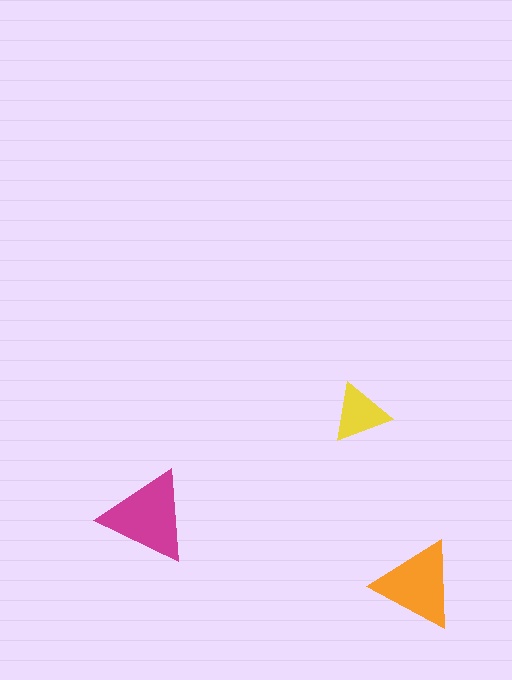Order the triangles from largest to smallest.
the magenta one, the orange one, the yellow one.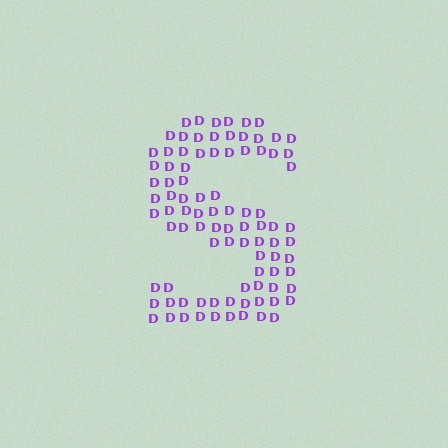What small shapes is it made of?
It is made of small letter D's.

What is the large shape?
The large shape is the letter S.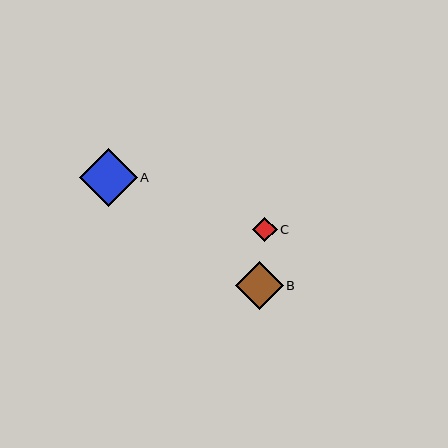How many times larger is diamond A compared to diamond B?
Diamond A is approximately 1.2 times the size of diamond B.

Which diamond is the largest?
Diamond A is the largest with a size of approximately 58 pixels.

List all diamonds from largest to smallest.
From largest to smallest: A, B, C.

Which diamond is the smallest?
Diamond C is the smallest with a size of approximately 25 pixels.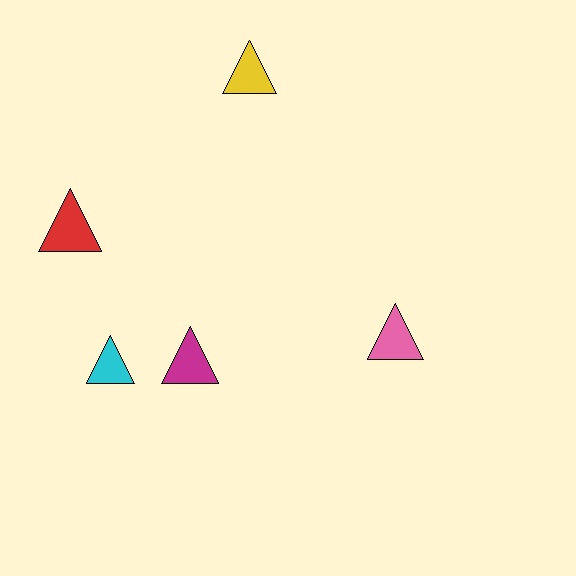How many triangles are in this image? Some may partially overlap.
There are 5 triangles.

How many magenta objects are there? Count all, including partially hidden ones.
There is 1 magenta object.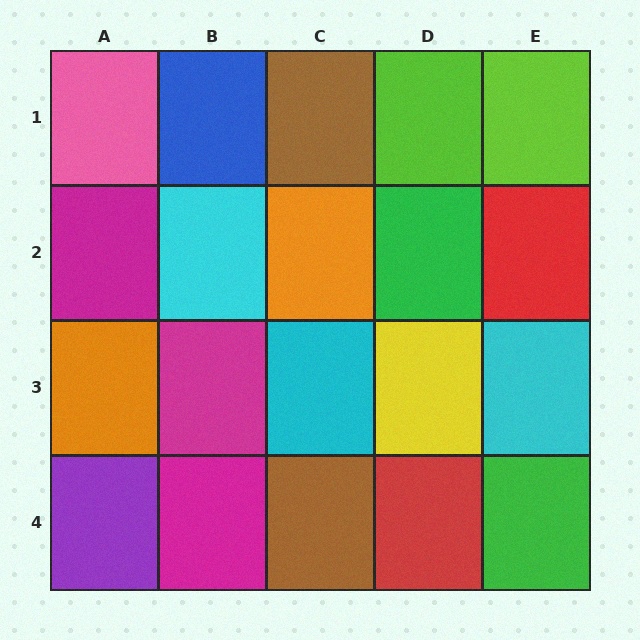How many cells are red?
2 cells are red.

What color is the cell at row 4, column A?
Purple.